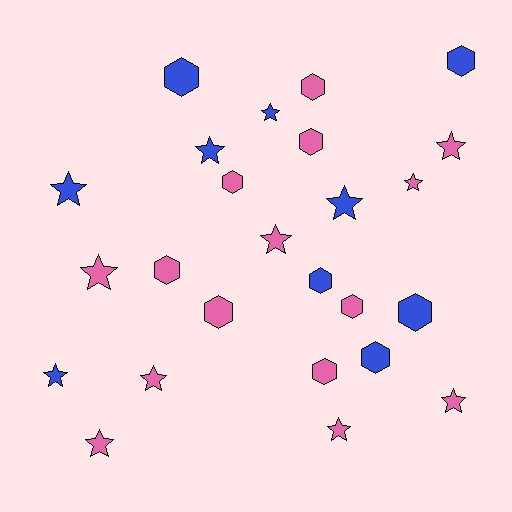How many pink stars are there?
There are 8 pink stars.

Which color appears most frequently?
Pink, with 15 objects.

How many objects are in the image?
There are 25 objects.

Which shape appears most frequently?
Star, with 13 objects.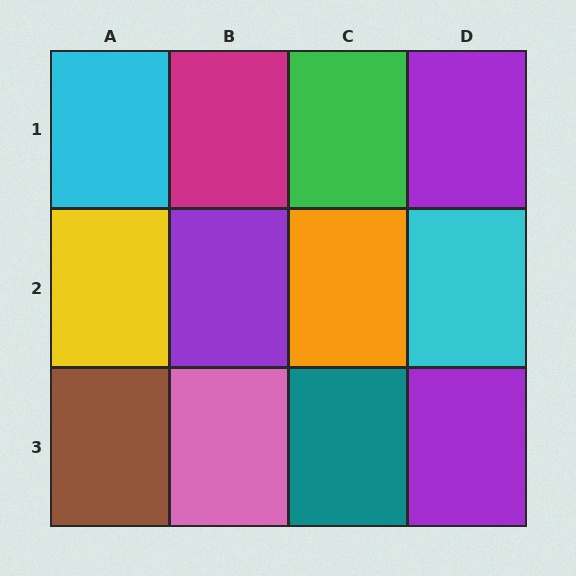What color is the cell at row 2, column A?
Yellow.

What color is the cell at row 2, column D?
Cyan.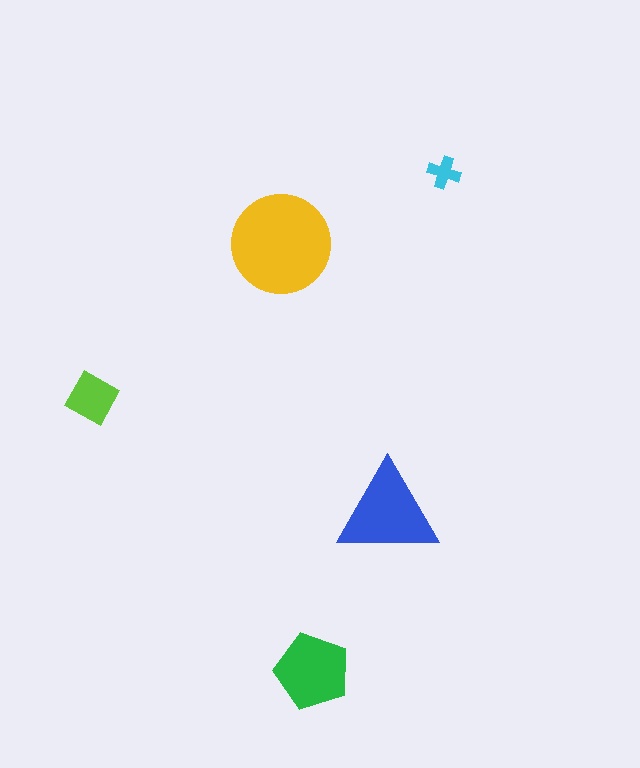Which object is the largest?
The yellow circle.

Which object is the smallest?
The cyan cross.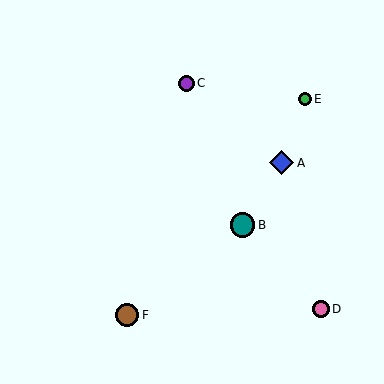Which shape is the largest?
The teal circle (labeled B) is the largest.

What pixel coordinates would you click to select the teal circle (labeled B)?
Click at (242, 225) to select the teal circle B.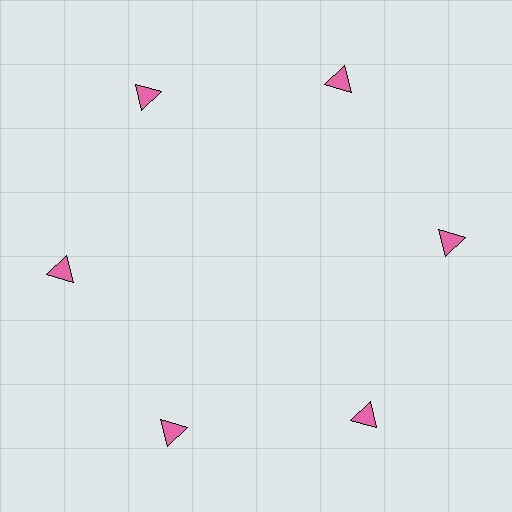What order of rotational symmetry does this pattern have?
This pattern has 6-fold rotational symmetry.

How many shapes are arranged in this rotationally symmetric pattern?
There are 6 shapes, arranged in 6 groups of 1.